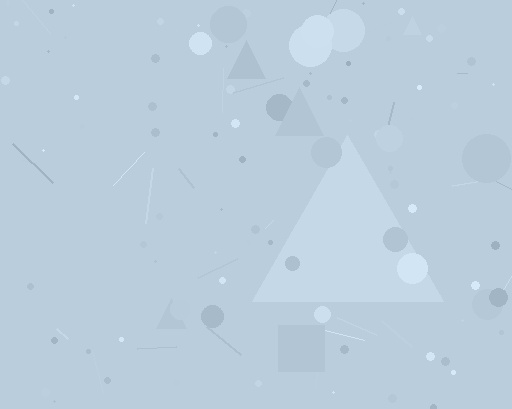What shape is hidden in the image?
A triangle is hidden in the image.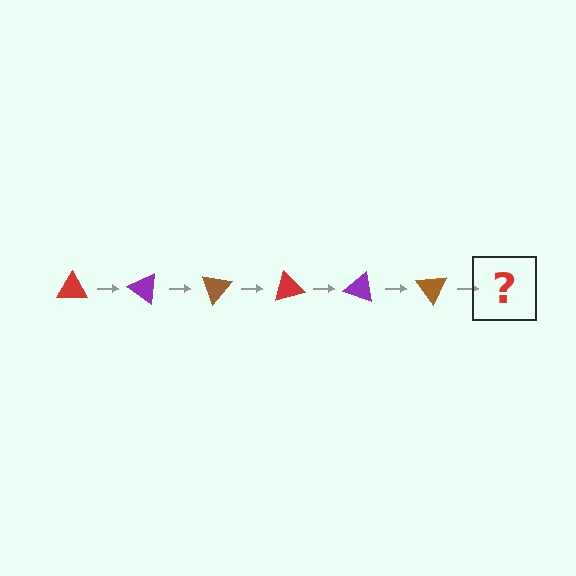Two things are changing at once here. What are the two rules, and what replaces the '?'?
The two rules are that it rotates 35 degrees each step and the color cycles through red, purple, and brown. The '?' should be a red triangle, rotated 210 degrees from the start.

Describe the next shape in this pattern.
It should be a red triangle, rotated 210 degrees from the start.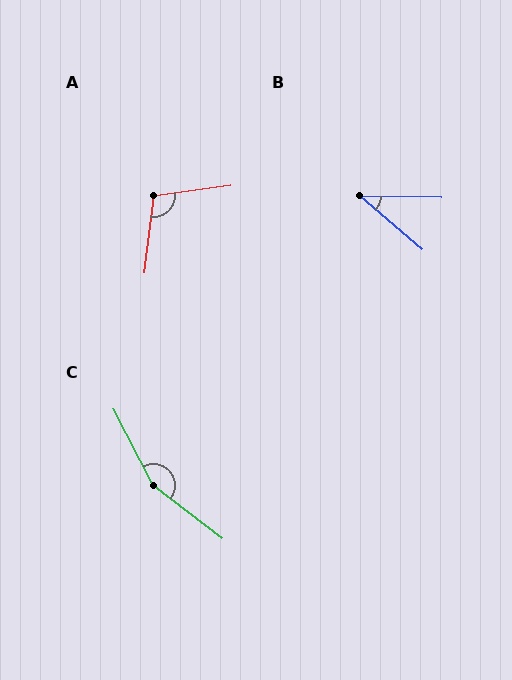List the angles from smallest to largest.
B (39°), A (104°), C (155°).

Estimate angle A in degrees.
Approximately 104 degrees.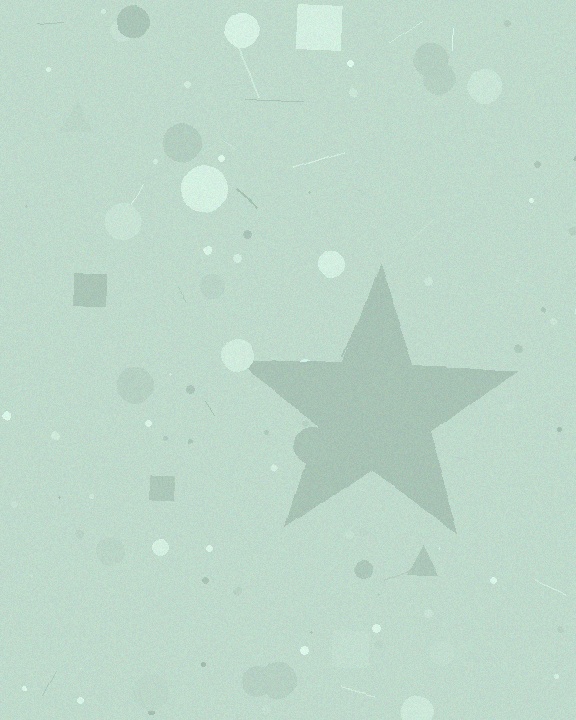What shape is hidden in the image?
A star is hidden in the image.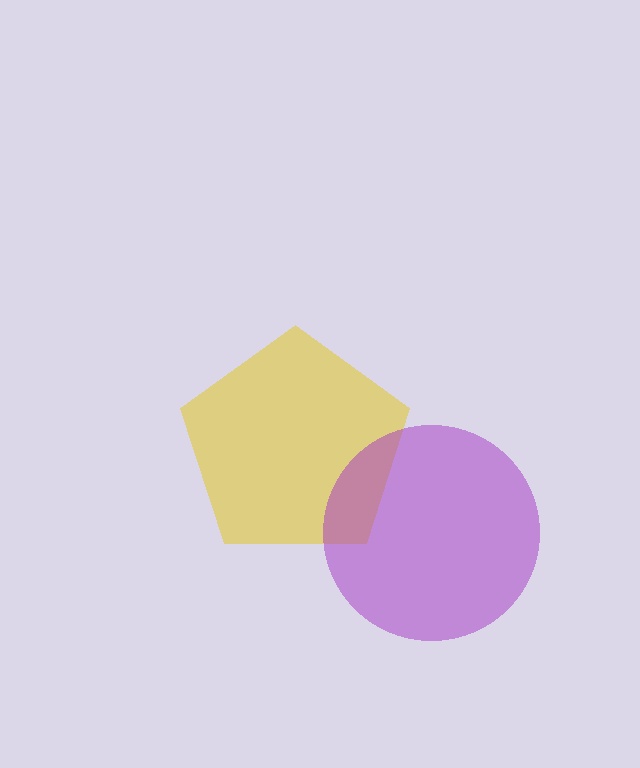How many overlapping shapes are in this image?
There are 2 overlapping shapes in the image.